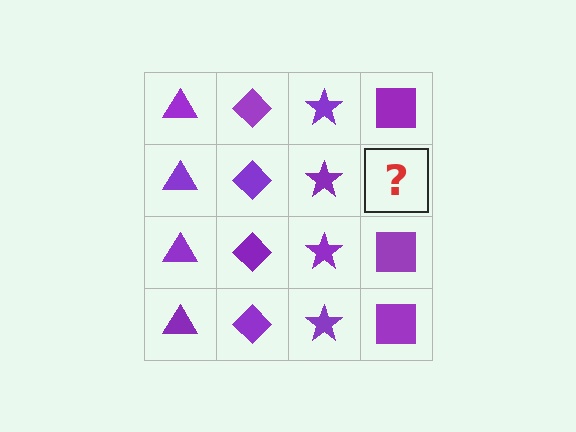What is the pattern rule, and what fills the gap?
The rule is that each column has a consistent shape. The gap should be filled with a purple square.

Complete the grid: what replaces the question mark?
The question mark should be replaced with a purple square.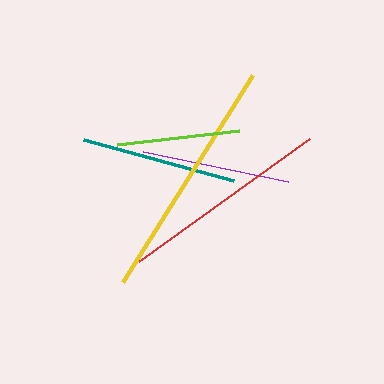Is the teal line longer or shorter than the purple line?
The teal line is longer than the purple line.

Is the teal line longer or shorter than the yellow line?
The yellow line is longer than the teal line.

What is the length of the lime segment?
The lime segment is approximately 123 pixels long.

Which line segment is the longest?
The yellow line is the longest at approximately 245 pixels.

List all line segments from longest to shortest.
From longest to shortest: yellow, red, teal, purple, lime.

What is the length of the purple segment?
The purple segment is approximately 148 pixels long.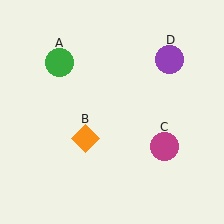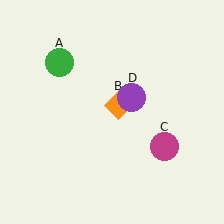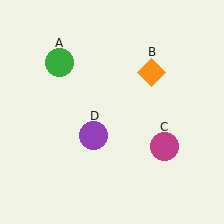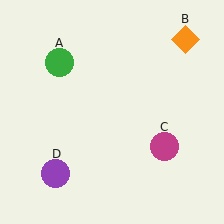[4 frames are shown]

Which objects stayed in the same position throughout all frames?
Green circle (object A) and magenta circle (object C) remained stationary.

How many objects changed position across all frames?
2 objects changed position: orange diamond (object B), purple circle (object D).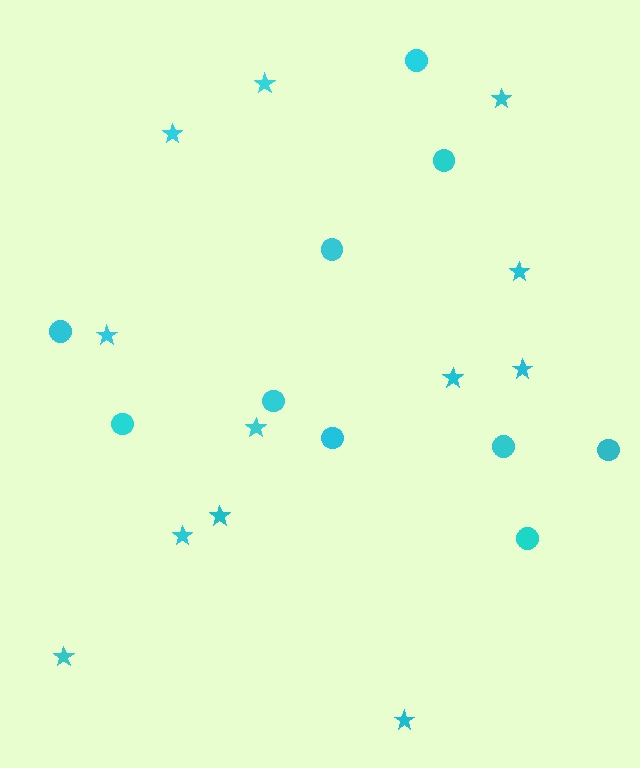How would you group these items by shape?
There are 2 groups: one group of stars (12) and one group of circles (10).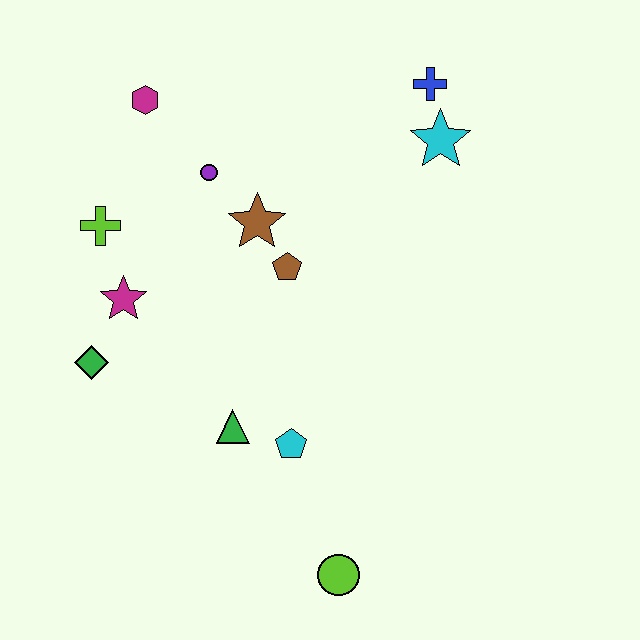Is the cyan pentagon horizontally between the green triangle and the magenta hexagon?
No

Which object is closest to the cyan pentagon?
The green triangle is closest to the cyan pentagon.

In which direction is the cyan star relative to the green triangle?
The cyan star is above the green triangle.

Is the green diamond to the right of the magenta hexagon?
No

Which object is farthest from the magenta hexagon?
The lime circle is farthest from the magenta hexagon.